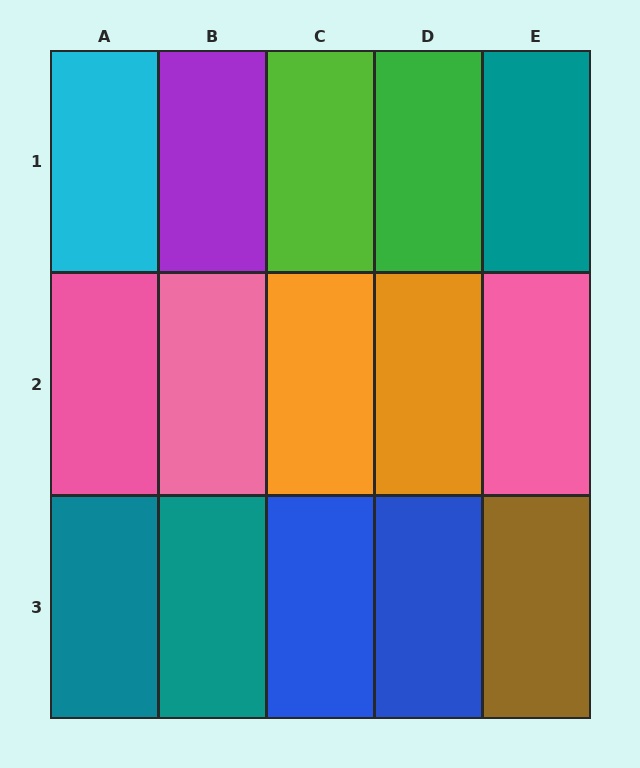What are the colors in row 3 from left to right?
Teal, teal, blue, blue, brown.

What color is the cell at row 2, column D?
Orange.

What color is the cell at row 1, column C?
Lime.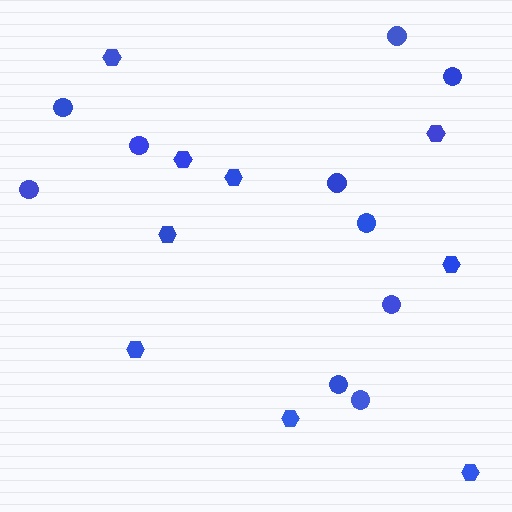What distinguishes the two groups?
There are 2 groups: one group of circles (10) and one group of hexagons (9).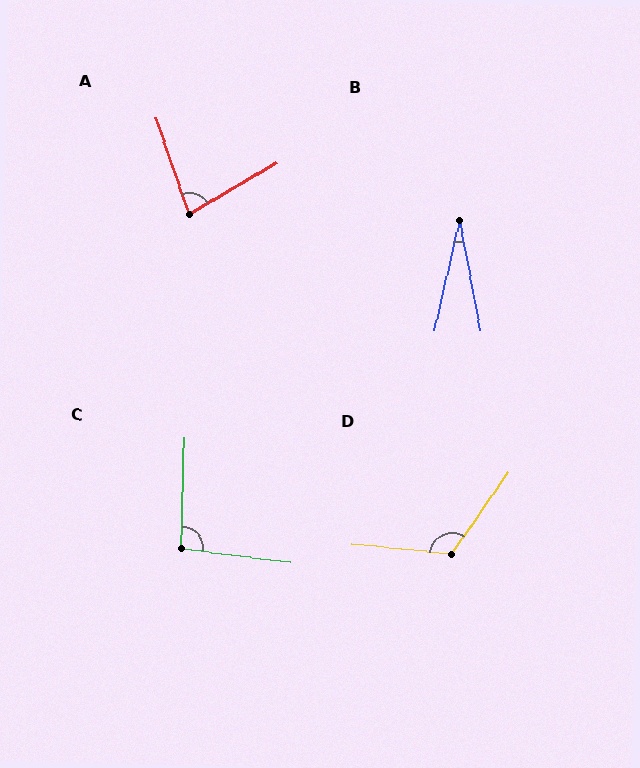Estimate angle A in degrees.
Approximately 79 degrees.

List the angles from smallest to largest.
B (24°), A (79°), C (96°), D (119°).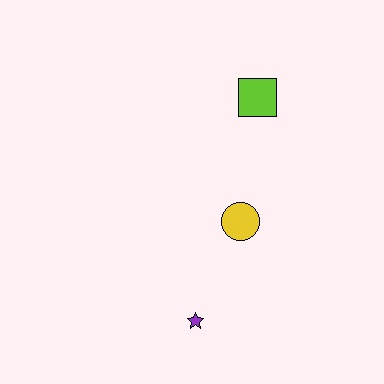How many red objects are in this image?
There are no red objects.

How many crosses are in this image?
There are no crosses.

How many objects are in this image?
There are 3 objects.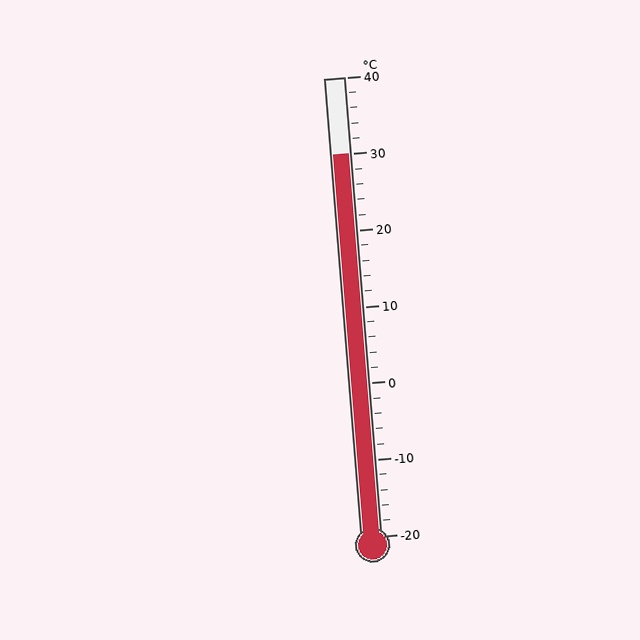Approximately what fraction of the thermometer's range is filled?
The thermometer is filled to approximately 85% of its range.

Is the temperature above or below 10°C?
The temperature is above 10°C.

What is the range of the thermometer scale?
The thermometer scale ranges from -20°C to 40°C.